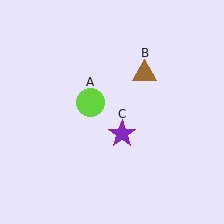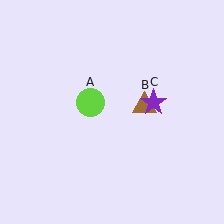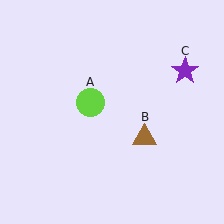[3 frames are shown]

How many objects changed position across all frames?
2 objects changed position: brown triangle (object B), purple star (object C).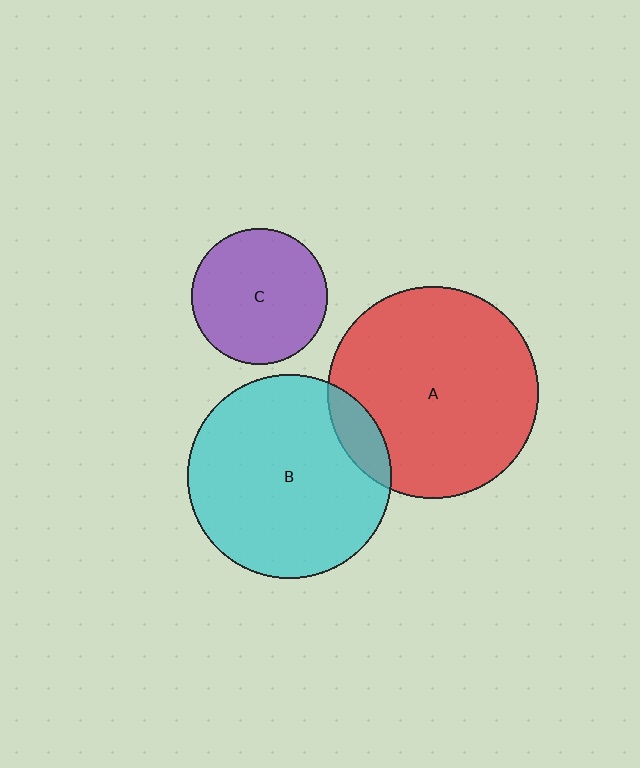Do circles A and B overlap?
Yes.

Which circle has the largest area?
Circle A (red).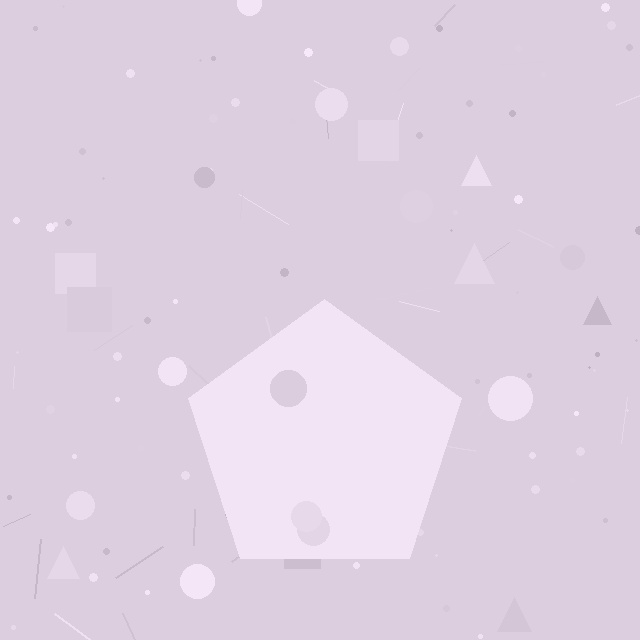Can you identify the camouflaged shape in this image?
The camouflaged shape is a pentagon.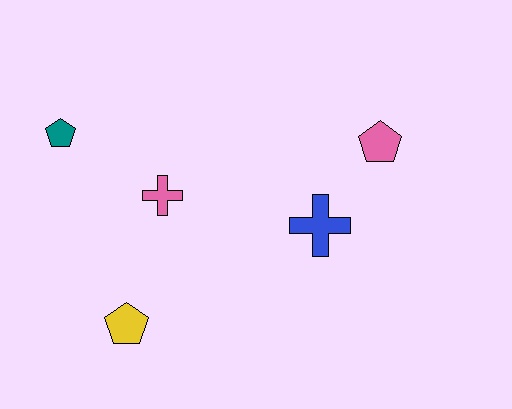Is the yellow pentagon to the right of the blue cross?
No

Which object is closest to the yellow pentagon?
The pink cross is closest to the yellow pentagon.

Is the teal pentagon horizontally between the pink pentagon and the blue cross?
No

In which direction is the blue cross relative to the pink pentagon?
The blue cross is below the pink pentagon.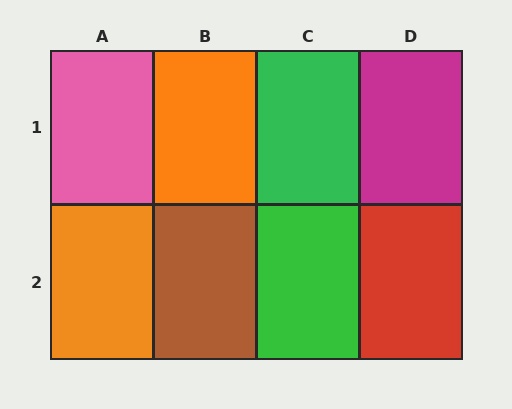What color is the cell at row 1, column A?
Pink.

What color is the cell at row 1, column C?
Green.